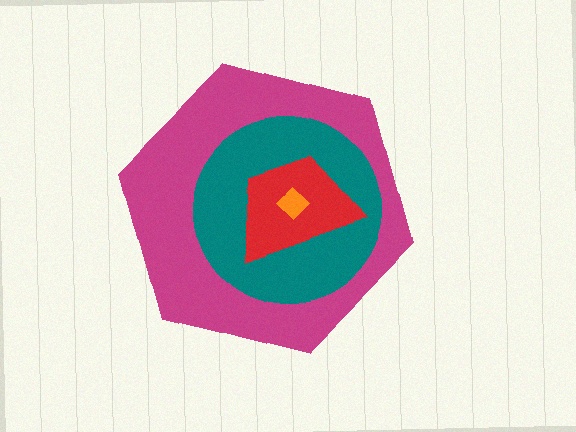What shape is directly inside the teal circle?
The red trapezoid.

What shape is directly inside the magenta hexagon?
The teal circle.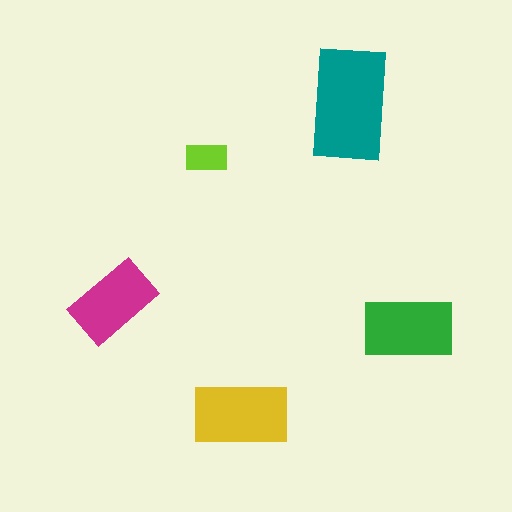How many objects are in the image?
There are 5 objects in the image.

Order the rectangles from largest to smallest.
the teal one, the yellow one, the green one, the magenta one, the lime one.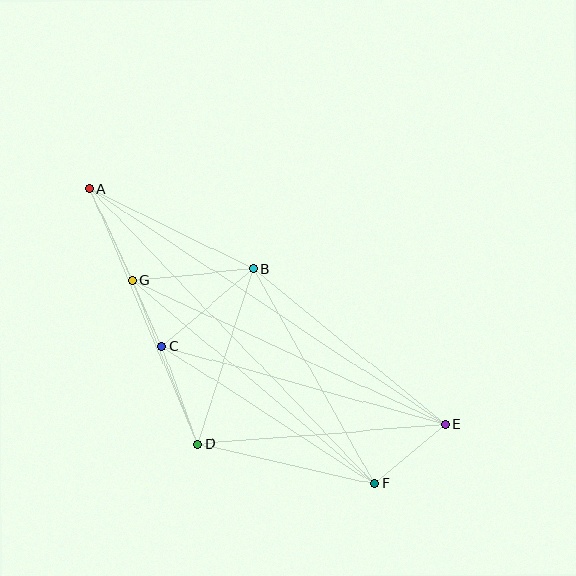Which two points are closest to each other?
Points C and G are closest to each other.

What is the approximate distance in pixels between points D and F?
The distance between D and F is approximately 182 pixels.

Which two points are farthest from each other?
Points A and E are farthest from each other.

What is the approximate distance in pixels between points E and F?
The distance between E and F is approximately 92 pixels.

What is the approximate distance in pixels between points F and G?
The distance between F and G is approximately 317 pixels.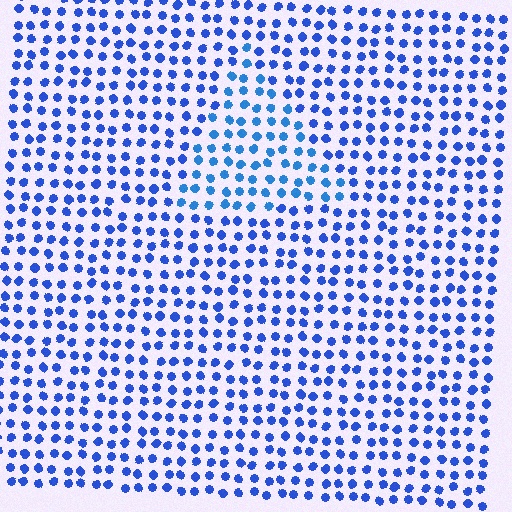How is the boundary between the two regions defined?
The boundary is defined purely by a slight shift in hue (about 18 degrees). Spacing, size, and orientation are identical on both sides.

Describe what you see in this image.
The image is filled with small blue elements in a uniform arrangement. A triangle-shaped region is visible where the elements are tinted to a slightly different hue, forming a subtle color boundary.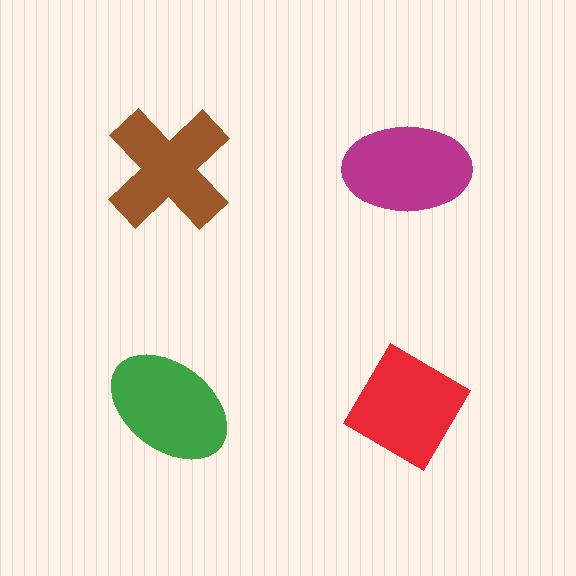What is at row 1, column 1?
A brown cross.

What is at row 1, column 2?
A magenta ellipse.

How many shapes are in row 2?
2 shapes.